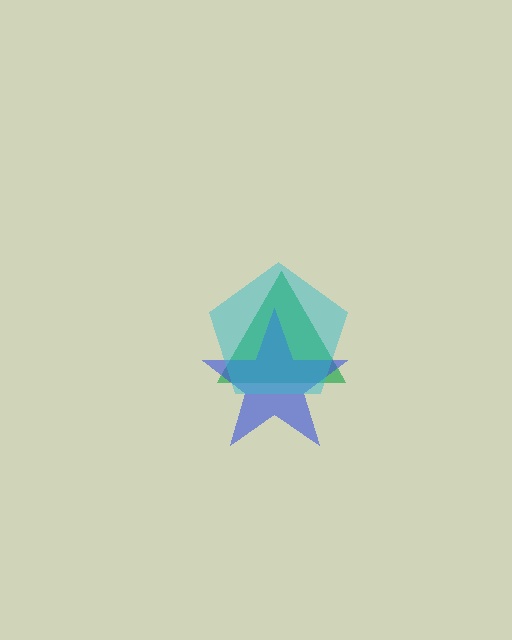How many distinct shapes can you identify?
There are 3 distinct shapes: a green triangle, a blue star, a cyan pentagon.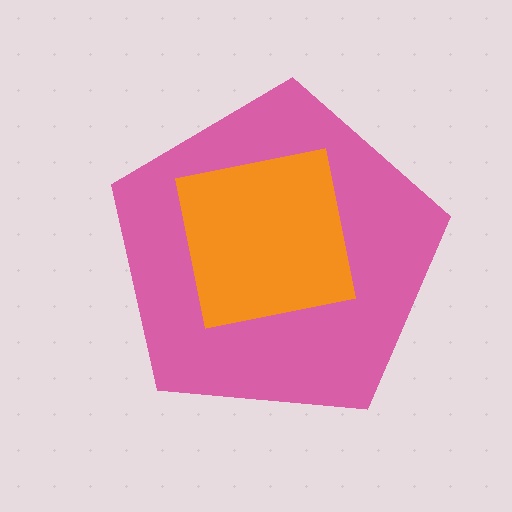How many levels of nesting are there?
2.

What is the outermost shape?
The pink pentagon.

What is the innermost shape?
The orange square.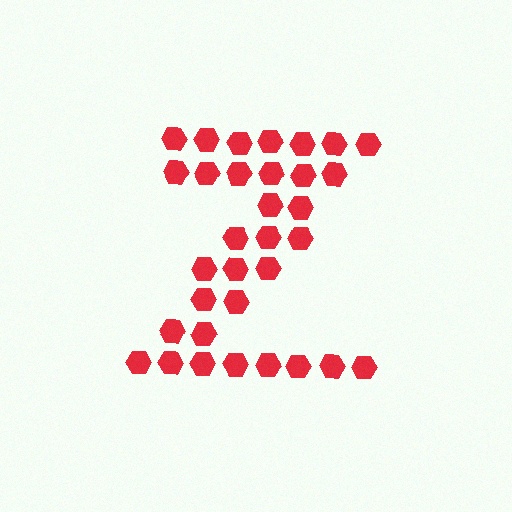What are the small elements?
The small elements are hexagons.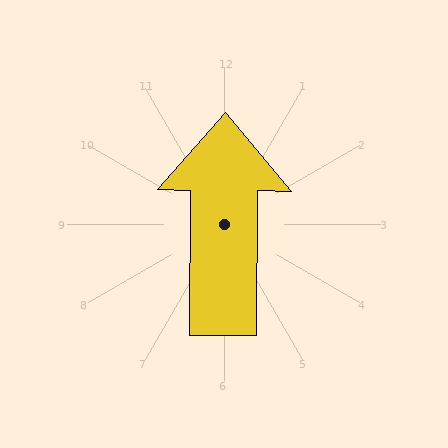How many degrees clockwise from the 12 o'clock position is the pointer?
Approximately 1 degrees.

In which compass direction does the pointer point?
North.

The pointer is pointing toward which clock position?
Roughly 12 o'clock.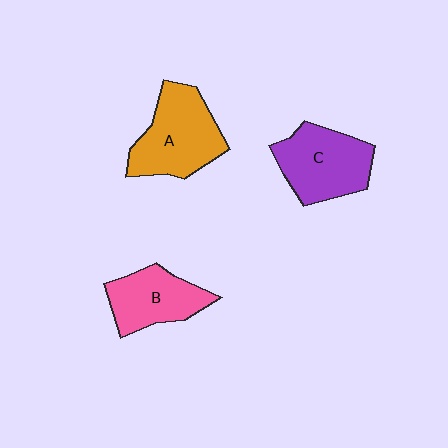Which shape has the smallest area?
Shape B (pink).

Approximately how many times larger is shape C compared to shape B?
Approximately 1.2 times.